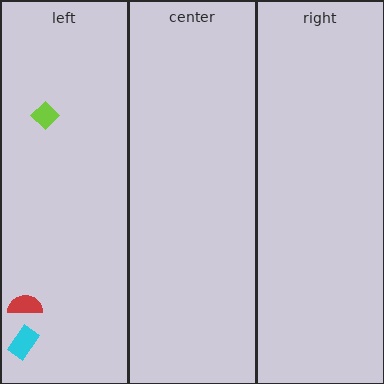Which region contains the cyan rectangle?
The left region.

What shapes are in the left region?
The cyan rectangle, the red semicircle, the lime diamond.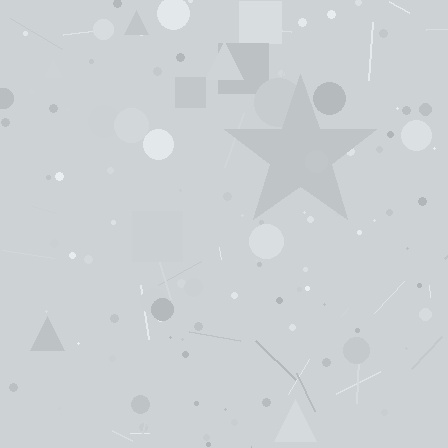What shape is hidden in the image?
A star is hidden in the image.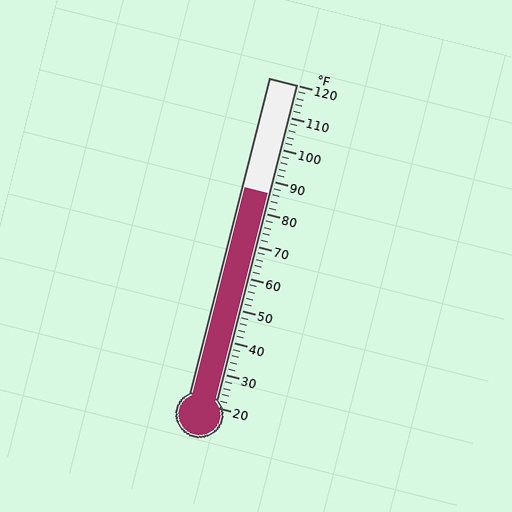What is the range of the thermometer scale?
The thermometer scale ranges from 20°F to 120°F.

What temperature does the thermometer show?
The thermometer shows approximately 86°F.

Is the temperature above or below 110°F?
The temperature is below 110°F.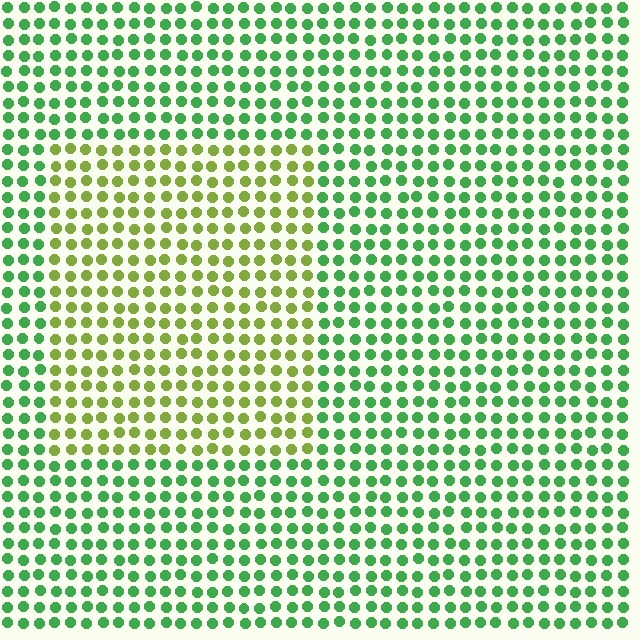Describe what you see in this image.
The image is filled with small green elements in a uniform arrangement. A rectangle-shaped region is visible where the elements are tinted to a slightly different hue, forming a subtle color boundary.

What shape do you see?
I see a rectangle.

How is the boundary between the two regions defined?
The boundary is defined purely by a slight shift in hue (about 46 degrees). Spacing, size, and orientation are identical on both sides.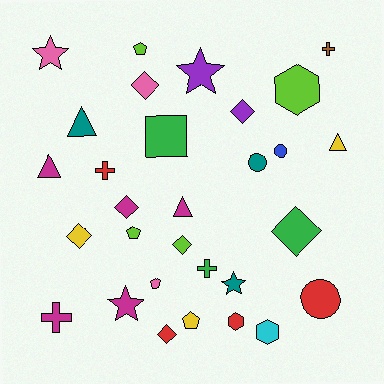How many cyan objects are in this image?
There is 1 cyan object.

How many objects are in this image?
There are 30 objects.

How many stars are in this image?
There are 4 stars.